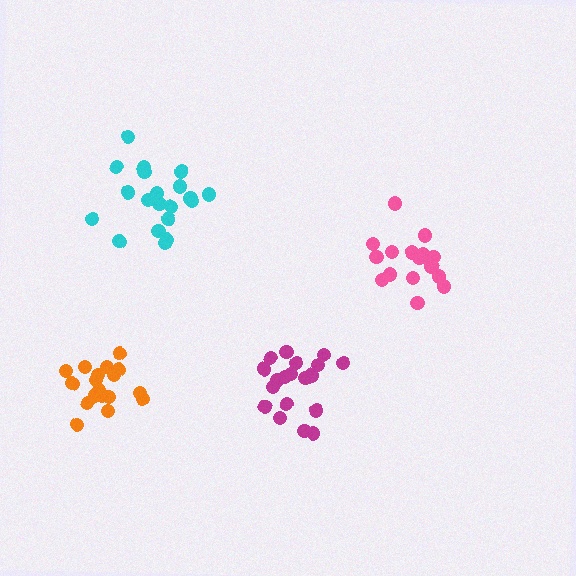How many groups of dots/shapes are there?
There are 4 groups.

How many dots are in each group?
Group 1: 17 dots, Group 2: 21 dots, Group 3: 19 dots, Group 4: 19 dots (76 total).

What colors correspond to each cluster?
The clusters are colored: pink, cyan, magenta, orange.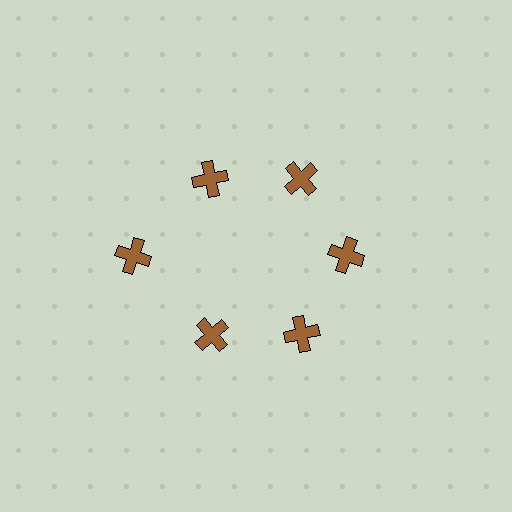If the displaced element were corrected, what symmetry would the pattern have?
It would have 6-fold rotational symmetry — the pattern would map onto itself every 60 degrees.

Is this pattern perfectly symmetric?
No. The 6 brown crosses are arranged in a ring, but one element near the 9 o'clock position is pushed outward from the center, breaking the 6-fold rotational symmetry.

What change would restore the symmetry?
The symmetry would be restored by moving it inward, back onto the ring so that all 6 crosses sit at equal angles and equal distance from the center.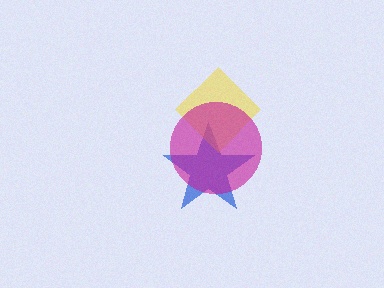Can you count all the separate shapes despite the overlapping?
Yes, there are 3 separate shapes.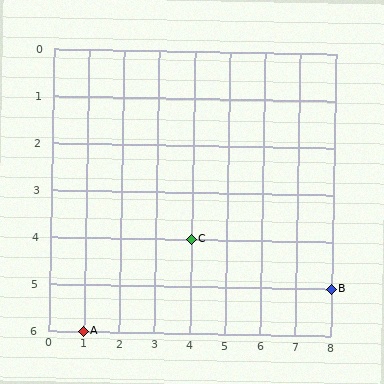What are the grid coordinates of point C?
Point C is at grid coordinates (4, 4).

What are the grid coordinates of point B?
Point B is at grid coordinates (8, 5).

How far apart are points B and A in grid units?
Points B and A are 7 columns and 1 row apart (about 7.1 grid units diagonally).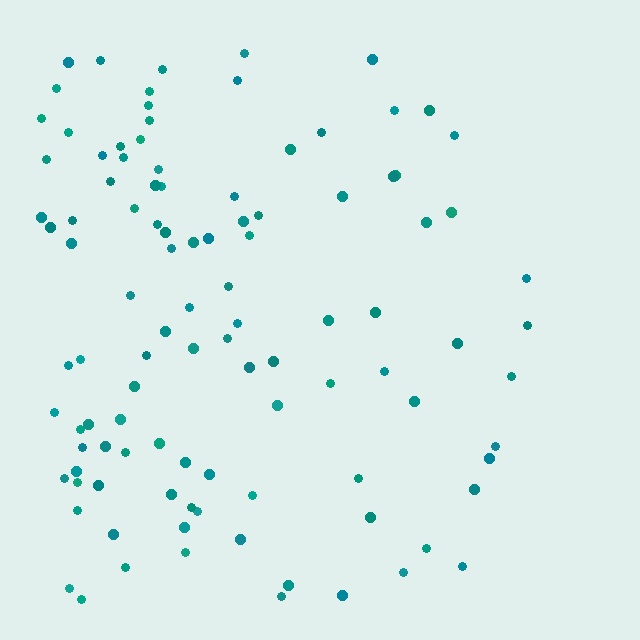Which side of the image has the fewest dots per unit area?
The right.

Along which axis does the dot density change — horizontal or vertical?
Horizontal.